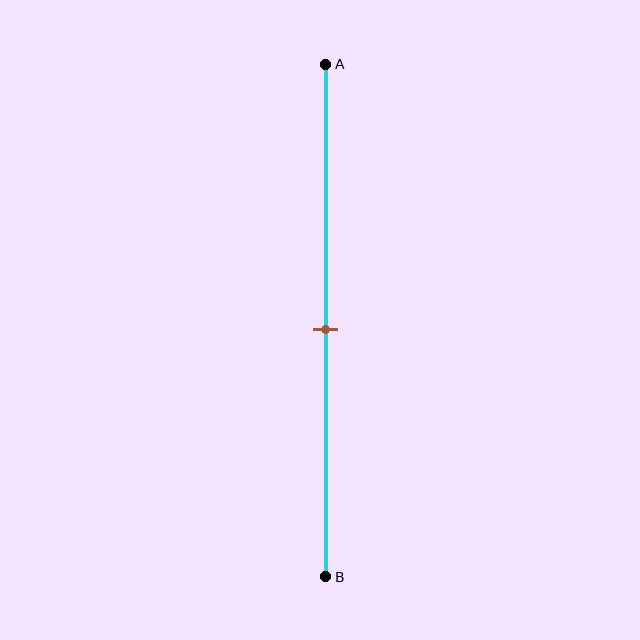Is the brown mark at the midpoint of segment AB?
Yes, the mark is approximately at the midpoint.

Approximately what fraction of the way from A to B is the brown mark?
The brown mark is approximately 50% of the way from A to B.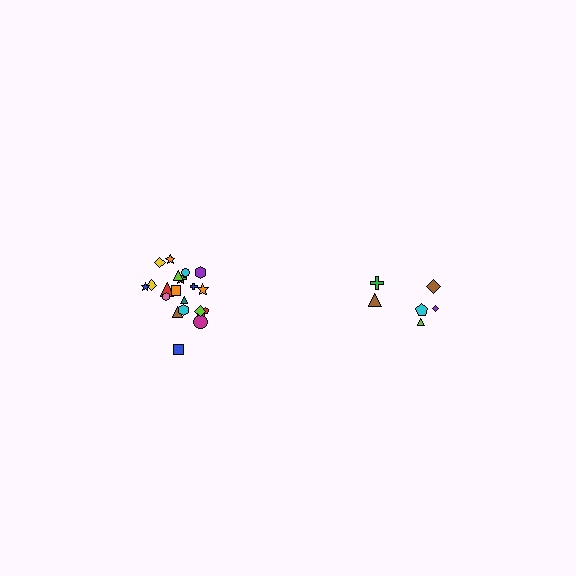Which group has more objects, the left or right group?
The left group.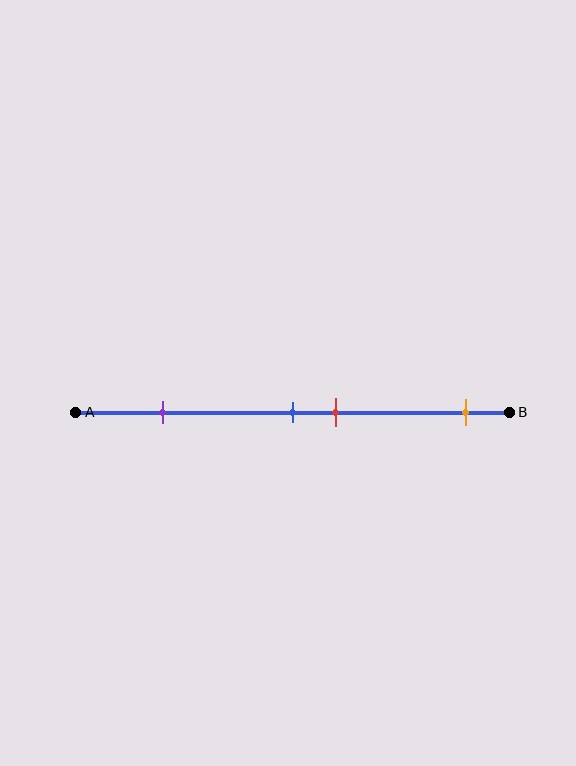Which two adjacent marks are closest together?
The blue and red marks are the closest adjacent pair.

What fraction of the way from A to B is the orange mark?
The orange mark is approximately 90% (0.9) of the way from A to B.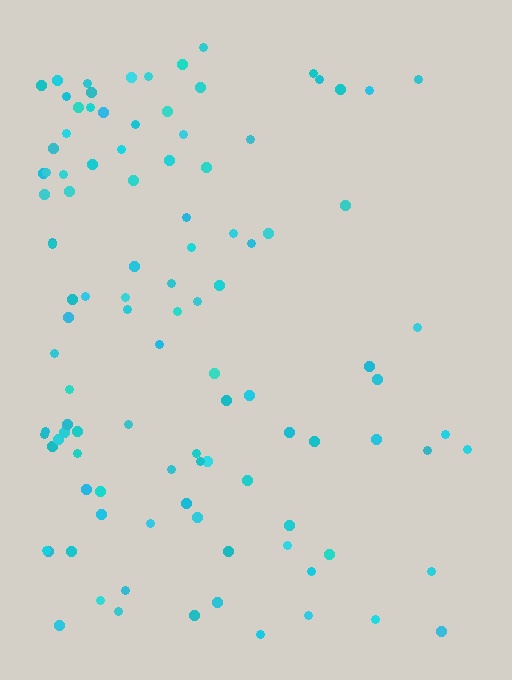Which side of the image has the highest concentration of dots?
The left.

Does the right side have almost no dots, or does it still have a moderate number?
Still a moderate number, just noticeably fewer than the left.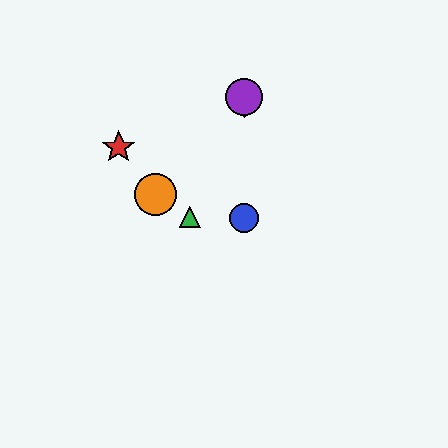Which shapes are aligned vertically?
The blue circle, the yellow diamond, the purple circle are aligned vertically.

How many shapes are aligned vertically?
3 shapes (the blue circle, the yellow diamond, the purple circle) are aligned vertically.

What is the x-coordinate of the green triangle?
The green triangle is at x≈190.